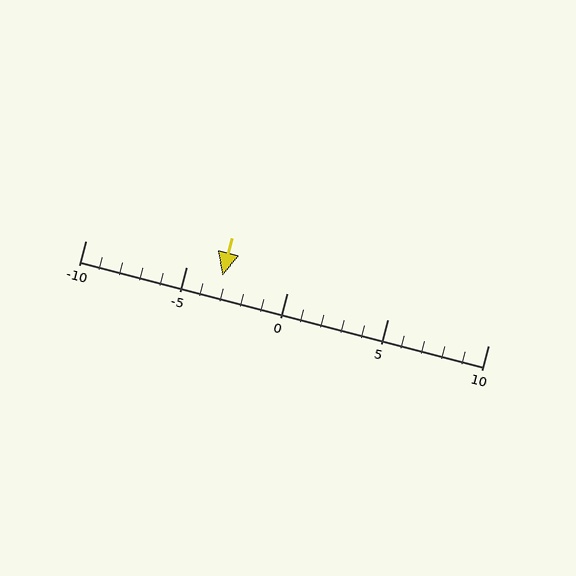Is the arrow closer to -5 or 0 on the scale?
The arrow is closer to -5.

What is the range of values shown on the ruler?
The ruler shows values from -10 to 10.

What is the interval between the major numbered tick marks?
The major tick marks are spaced 5 units apart.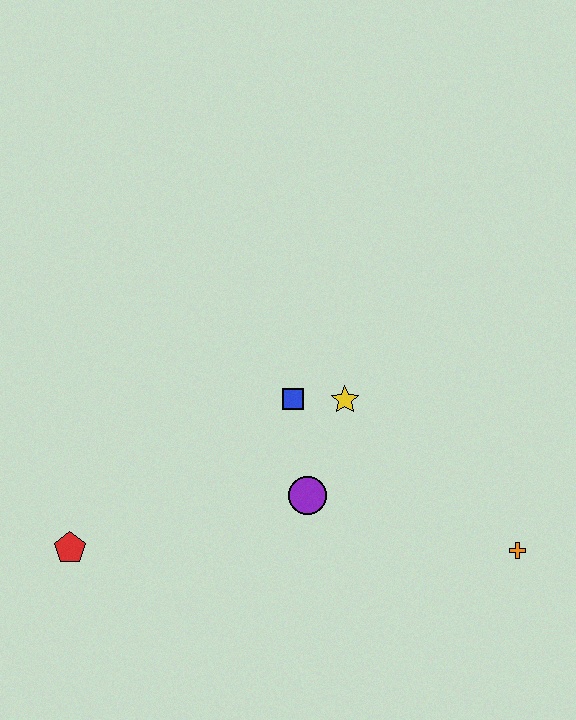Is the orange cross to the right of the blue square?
Yes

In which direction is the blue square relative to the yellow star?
The blue square is to the left of the yellow star.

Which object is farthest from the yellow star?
The red pentagon is farthest from the yellow star.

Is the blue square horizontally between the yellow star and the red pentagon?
Yes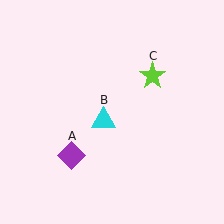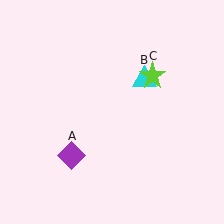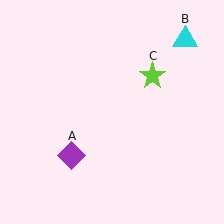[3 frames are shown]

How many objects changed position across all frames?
1 object changed position: cyan triangle (object B).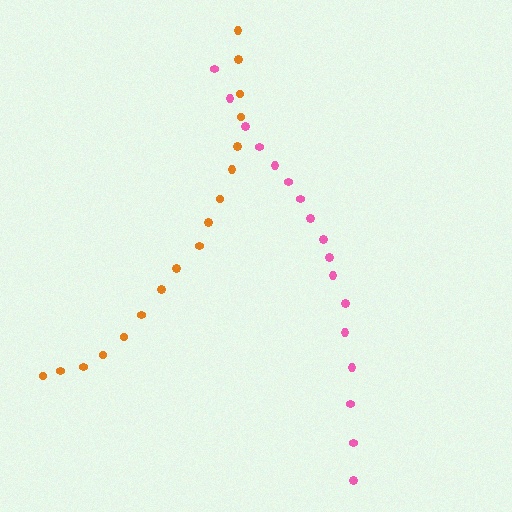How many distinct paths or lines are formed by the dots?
There are 2 distinct paths.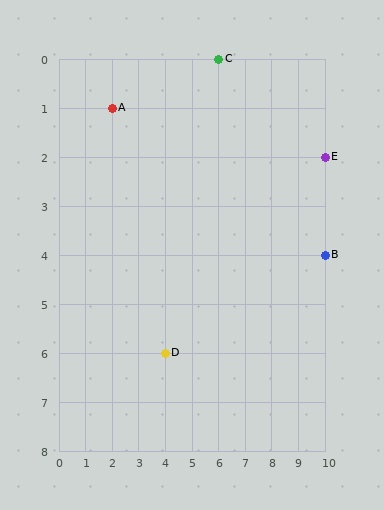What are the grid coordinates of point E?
Point E is at grid coordinates (10, 2).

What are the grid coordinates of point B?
Point B is at grid coordinates (10, 4).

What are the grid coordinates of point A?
Point A is at grid coordinates (2, 1).